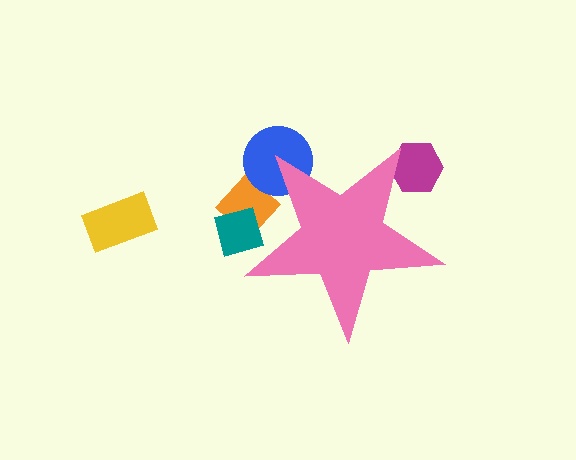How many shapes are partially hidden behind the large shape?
4 shapes are partially hidden.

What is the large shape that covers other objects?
A pink star.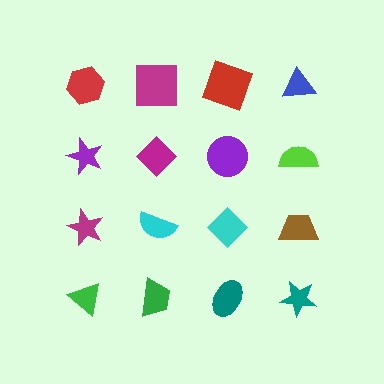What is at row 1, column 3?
A red square.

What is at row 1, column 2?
A magenta square.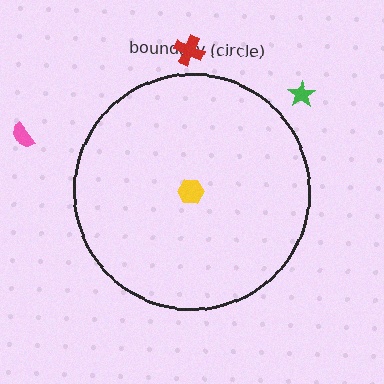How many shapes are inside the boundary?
1 inside, 3 outside.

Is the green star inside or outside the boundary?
Outside.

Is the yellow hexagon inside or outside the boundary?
Inside.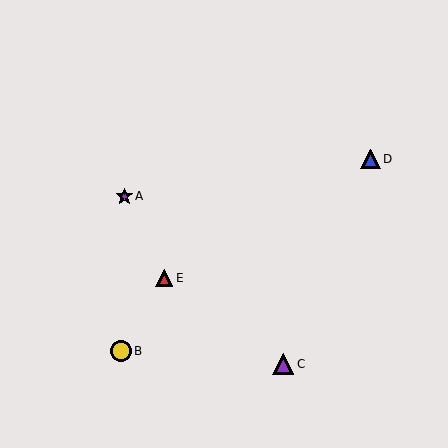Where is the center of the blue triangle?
The center of the blue triangle is at (370, 159).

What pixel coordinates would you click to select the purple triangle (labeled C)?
Click at (283, 364) to select the purple triangle C.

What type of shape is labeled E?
Shape E is a red triangle.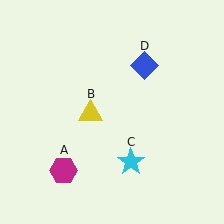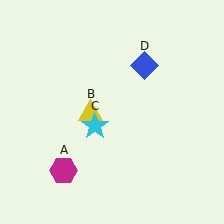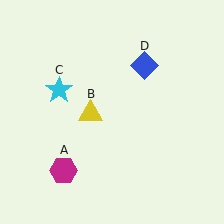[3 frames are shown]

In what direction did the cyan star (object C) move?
The cyan star (object C) moved up and to the left.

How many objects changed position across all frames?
1 object changed position: cyan star (object C).